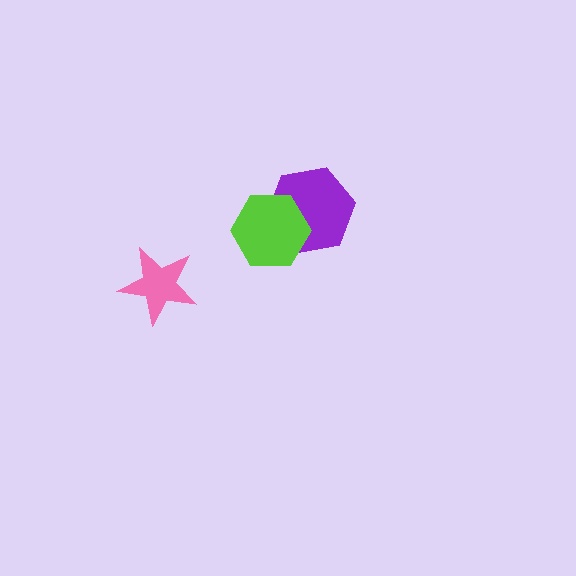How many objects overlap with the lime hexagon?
1 object overlaps with the lime hexagon.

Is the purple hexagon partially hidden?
Yes, it is partially covered by another shape.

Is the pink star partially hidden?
No, no other shape covers it.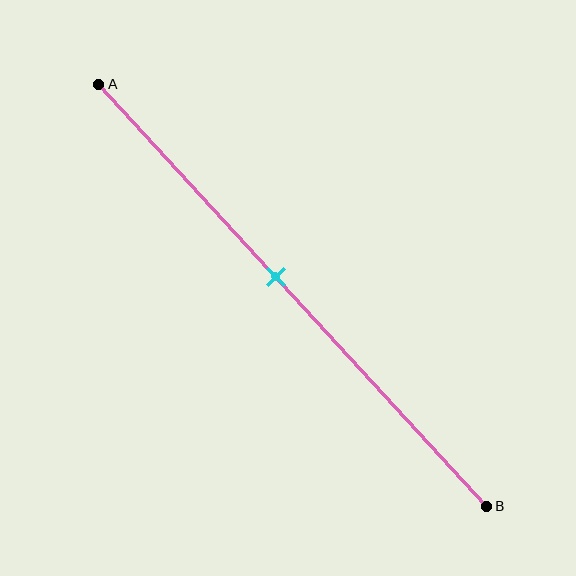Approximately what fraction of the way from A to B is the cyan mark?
The cyan mark is approximately 45% of the way from A to B.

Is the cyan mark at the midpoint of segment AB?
No, the mark is at about 45% from A, not at the 50% midpoint.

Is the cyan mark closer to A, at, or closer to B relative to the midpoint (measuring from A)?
The cyan mark is closer to point A than the midpoint of segment AB.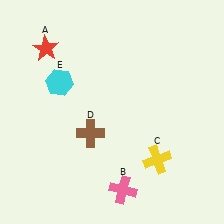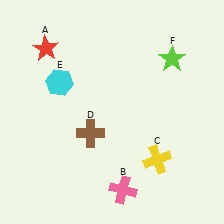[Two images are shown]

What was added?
A lime star (F) was added in Image 2.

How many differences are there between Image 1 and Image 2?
There is 1 difference between the two images.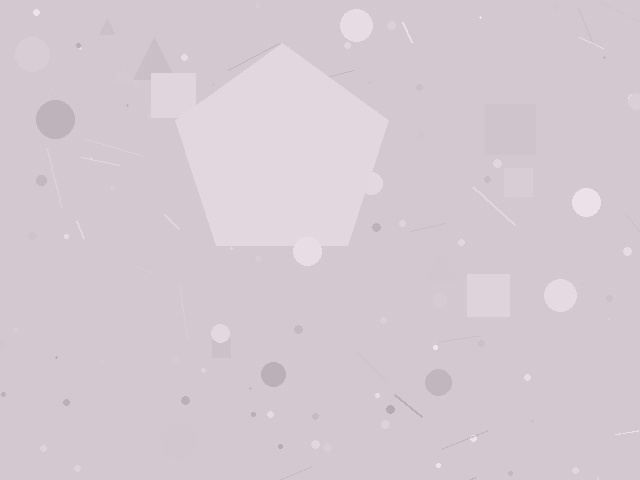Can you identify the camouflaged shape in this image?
The camouflaged shape is a pentagon.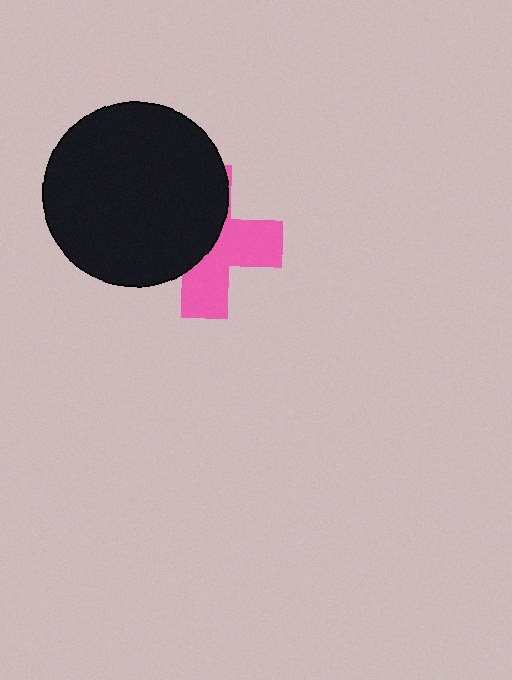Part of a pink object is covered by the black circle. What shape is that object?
It is a cross.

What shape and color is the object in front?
The object in front is a black circle.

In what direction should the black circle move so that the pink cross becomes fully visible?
The black circle should move left. That is the shortest direction to clear the overlap and leave the pink cross fully visible.